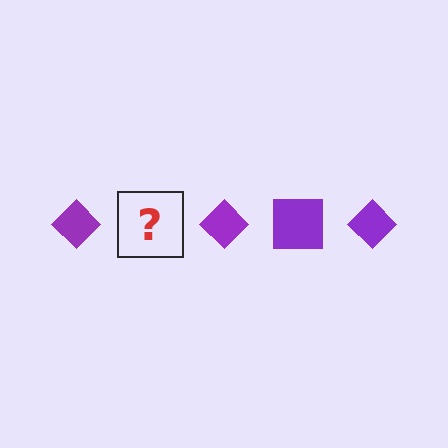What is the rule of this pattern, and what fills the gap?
The rule is that the pattern cycles through diamond, square shapes in purple. The gap should be filled with a purple square.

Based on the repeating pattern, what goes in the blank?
The blank should be a purple square.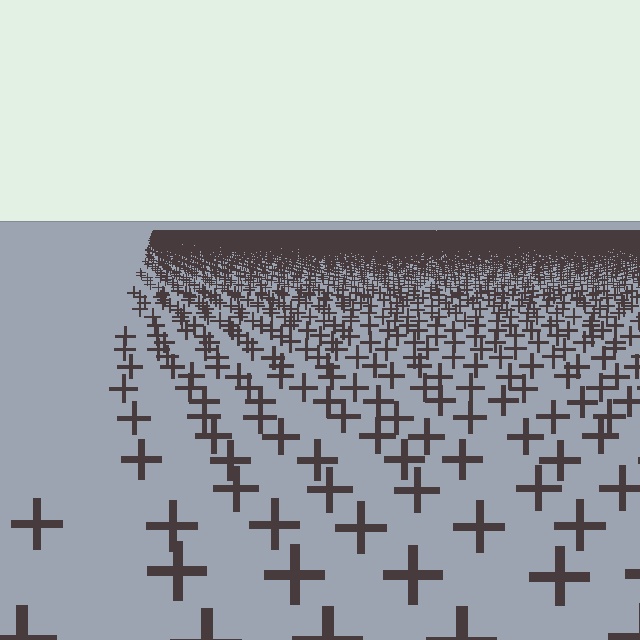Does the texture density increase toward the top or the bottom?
Density increases toward the top.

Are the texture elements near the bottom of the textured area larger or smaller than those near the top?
Larger. Near the bottom, elements are closer to the viewer and appear at a bigger on-screen size.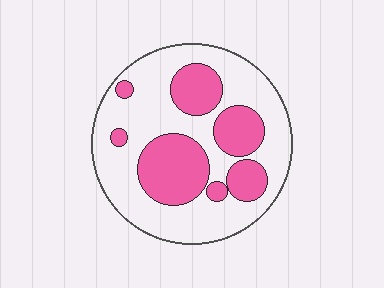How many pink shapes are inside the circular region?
7.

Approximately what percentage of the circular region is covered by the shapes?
Approximately 35%.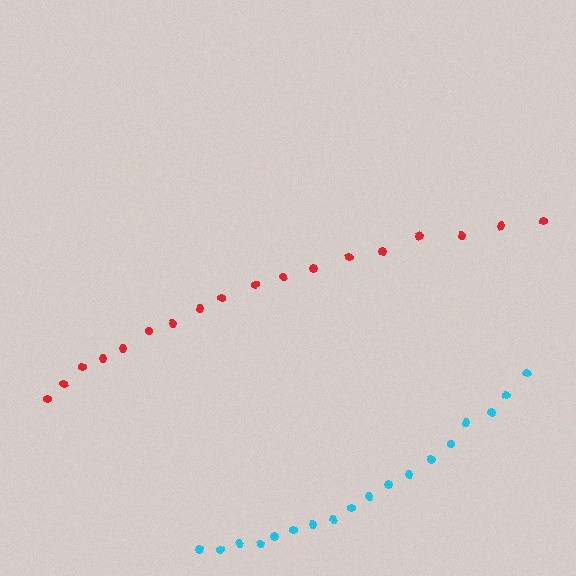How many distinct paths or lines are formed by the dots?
There are 2 distinct paths.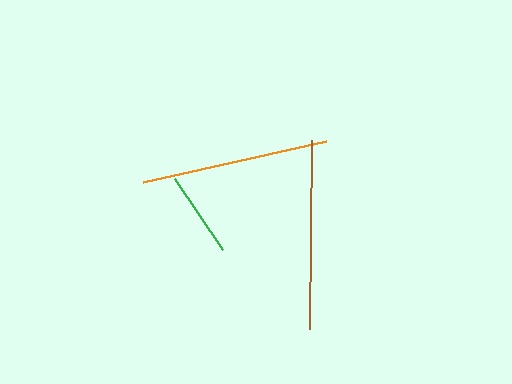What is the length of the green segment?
The green segment is approximately 86 pixels long.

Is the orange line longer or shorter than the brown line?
The brown line is longer than the orange line.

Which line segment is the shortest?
The green line is the shortest at approximately 86 pixels.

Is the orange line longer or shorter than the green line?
The orange line is longer than the green line.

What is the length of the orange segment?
The orange segment is approximately 187 pixels long.